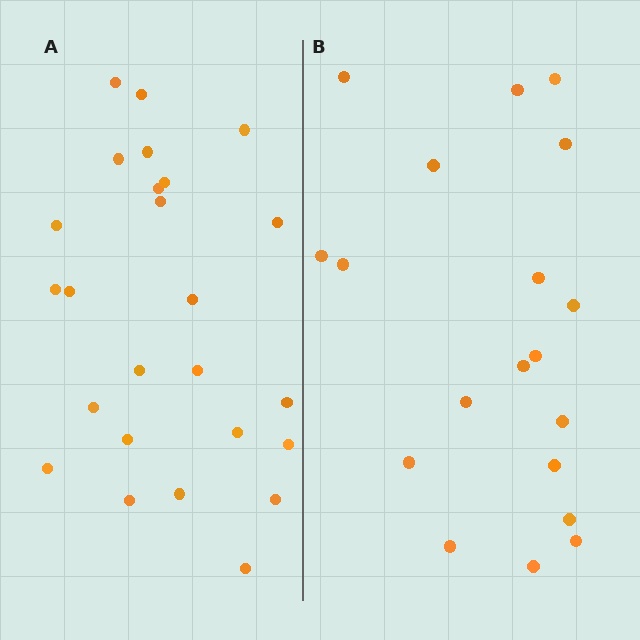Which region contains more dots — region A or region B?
Region A (the left region) has more dots.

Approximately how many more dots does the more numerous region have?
Region A has about 6 more dots than region B.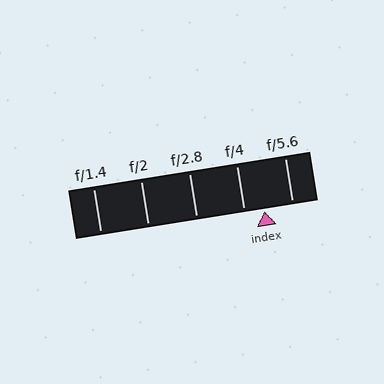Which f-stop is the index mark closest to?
The index mark is closest to f/4.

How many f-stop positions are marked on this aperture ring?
There are 5 f-stop positions marked.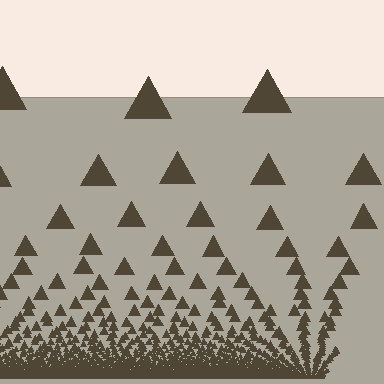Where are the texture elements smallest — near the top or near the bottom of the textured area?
Near the bottom.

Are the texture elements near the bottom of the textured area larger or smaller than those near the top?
Smaller. The gradient is inverted — elements near the bottom are smaller and denser.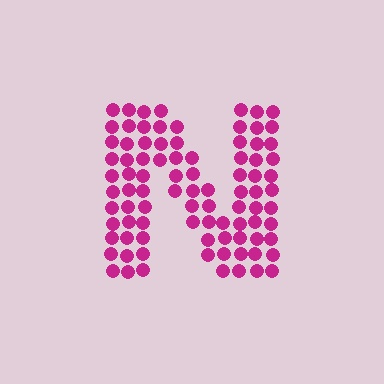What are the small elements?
The small elements are circles.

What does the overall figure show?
The overall figure shows the letter N.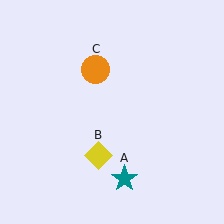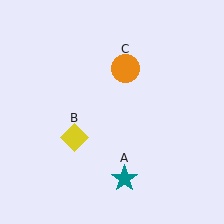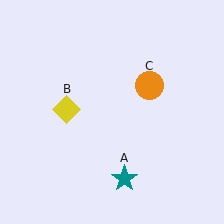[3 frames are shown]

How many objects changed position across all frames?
2 objects changed position: yellow diamond (object B), orange circle (object C).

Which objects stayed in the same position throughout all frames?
Teal star (object A) remained stationary.